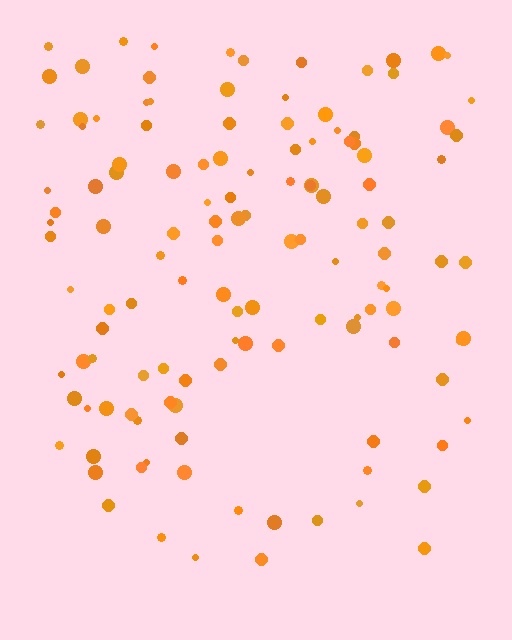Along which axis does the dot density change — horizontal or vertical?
Vertical.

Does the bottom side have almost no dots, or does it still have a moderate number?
Still a moderate number, just noticeably fewer than the top.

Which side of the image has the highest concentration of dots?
The top.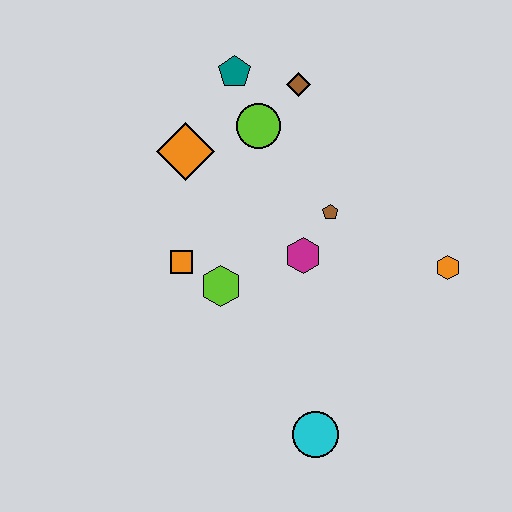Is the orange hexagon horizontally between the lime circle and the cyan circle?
No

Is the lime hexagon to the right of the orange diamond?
Yes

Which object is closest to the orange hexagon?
The brown pentagon is closest to the orange hexagon.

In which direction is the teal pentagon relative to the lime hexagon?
The teal pentagon is above the lime hexagon.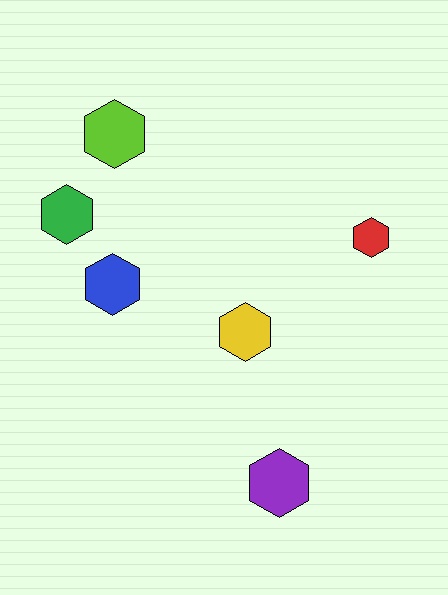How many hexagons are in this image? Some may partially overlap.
There are 6 hexagons.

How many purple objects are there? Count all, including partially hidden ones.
There is 1 purple object.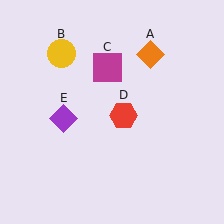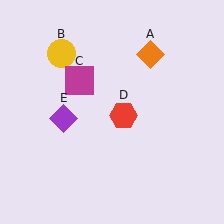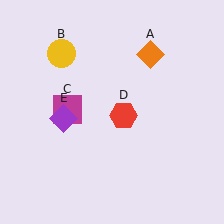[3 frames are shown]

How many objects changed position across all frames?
1 object changed position: magenta square (object C).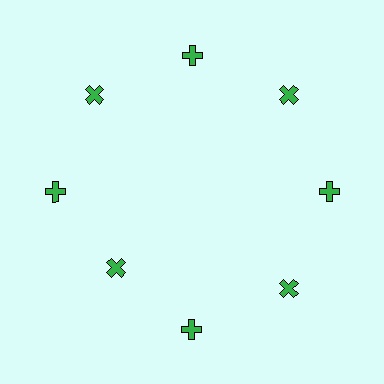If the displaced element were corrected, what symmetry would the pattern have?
It would have 8-fold rotational symmetry — the pattern would map onto itself every 45 degrees.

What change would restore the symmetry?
The symmetry would be restored by moving it outward, back onto the ring so that all 8 crosses sit at equal angles and equal distance from the center.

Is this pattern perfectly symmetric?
No. The 8 green crosses are arranged in a ring, but one element near the 8 o'clock position is pulled inward toward the center, breaking the 8-fold rotational symmetry.